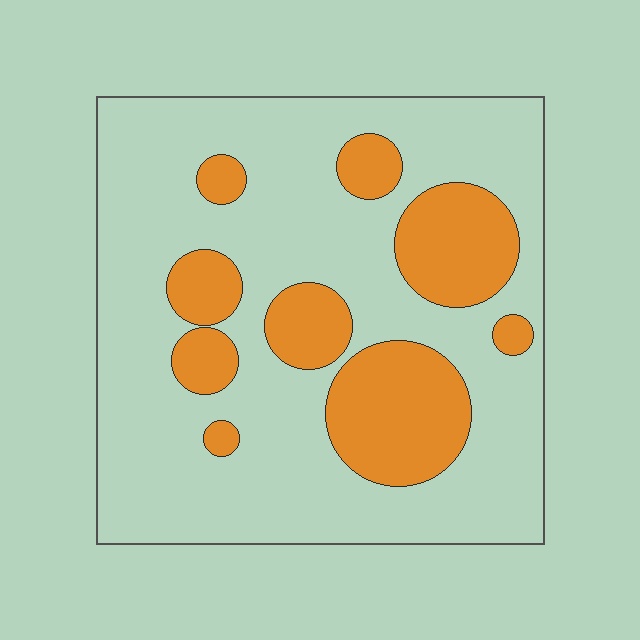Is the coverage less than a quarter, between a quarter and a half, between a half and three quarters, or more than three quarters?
Between a quarter and a half.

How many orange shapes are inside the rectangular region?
9.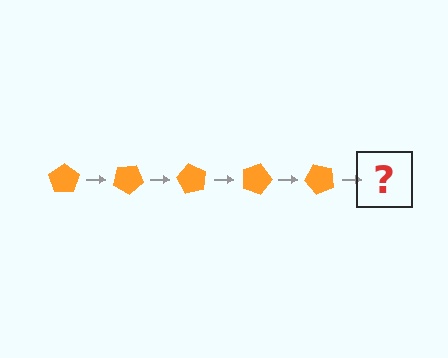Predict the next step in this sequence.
The next step is an orange pentagon rotated 150 degrees.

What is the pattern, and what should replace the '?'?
The pattern is that the pentagon rotates 30 degrees each step. The '?' should be an orange pentagon rotated 150 degrees.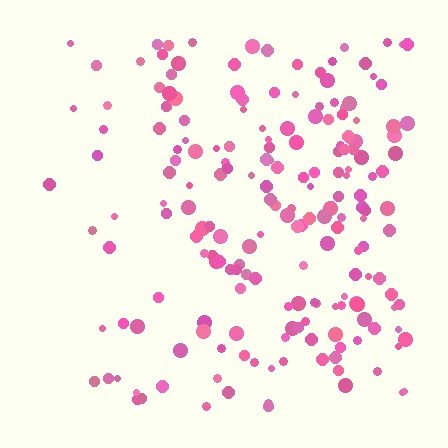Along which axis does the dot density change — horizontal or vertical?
Horizontal.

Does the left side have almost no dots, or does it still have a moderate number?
Still a moderate number, just noticeably fewer than the right.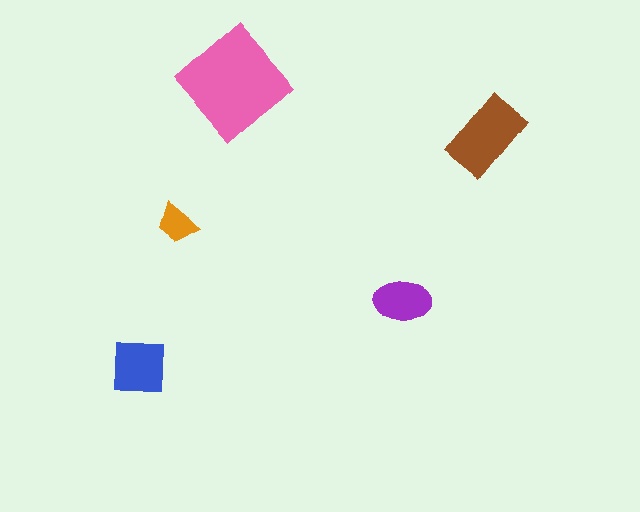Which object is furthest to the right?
The brown rectangle is rightmost.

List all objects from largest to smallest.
The pink diamond, the brown rectangle, the blue square, the purple ellipse, the orange trapezoid.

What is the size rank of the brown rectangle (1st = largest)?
2nd.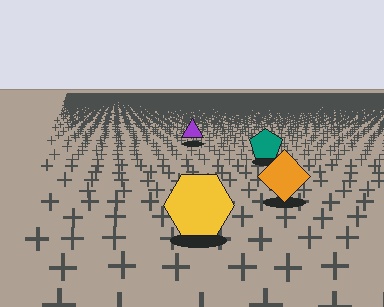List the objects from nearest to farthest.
From nearest to farthest: the yellow hexagon, the orange diamond, the teal pentagon, the purple triangle.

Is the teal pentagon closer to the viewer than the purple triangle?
Yes. The teal pentagon is closer — you can tell from the texture gradient: the ground texture is coarser near it.